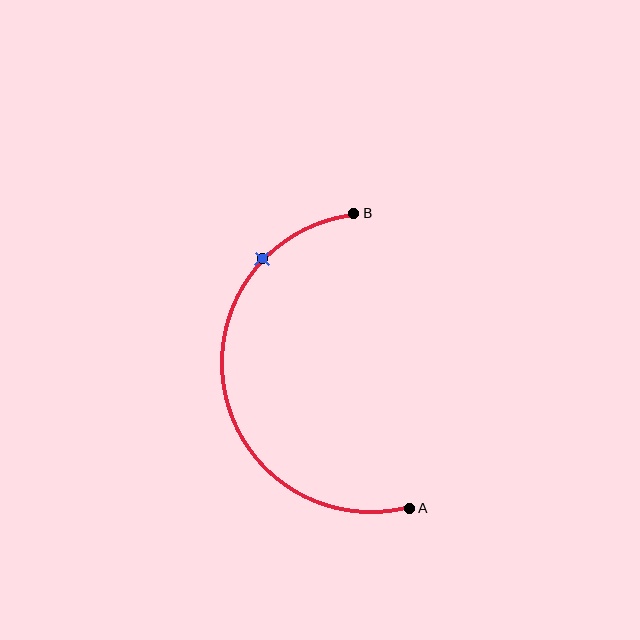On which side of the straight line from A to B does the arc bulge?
The arc bulges to the left of the straight line connecting A and B.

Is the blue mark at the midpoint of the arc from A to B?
No. The blue mark lies on the arc but is closer to endpoint B. The arc midpoint would be at the point on the curve equidistant along the arc from both A and B.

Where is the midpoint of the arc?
The arc midpoint is the point on the curve farthest from the straight line joining A and B. It sits to the left of that line.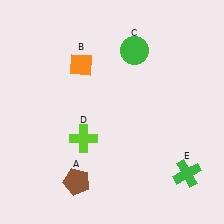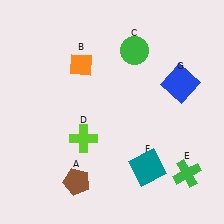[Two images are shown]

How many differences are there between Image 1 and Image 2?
There are 2 differences between the two images.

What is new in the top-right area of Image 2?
A blue square (G) was added in the top-right area of Image 2.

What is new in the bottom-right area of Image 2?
A teal square (F) was added in the bottom-right area of Image 2.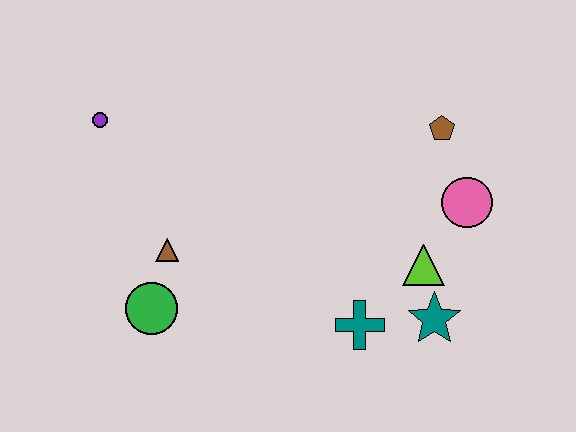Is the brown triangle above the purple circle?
No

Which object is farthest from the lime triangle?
The purple circle is farthest from the lime triangle.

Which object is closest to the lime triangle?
The teal star is closest to the lime triangle.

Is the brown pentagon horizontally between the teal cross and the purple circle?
No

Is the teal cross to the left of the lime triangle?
Yes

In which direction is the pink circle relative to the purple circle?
The pink circle is to the right of the purple circle.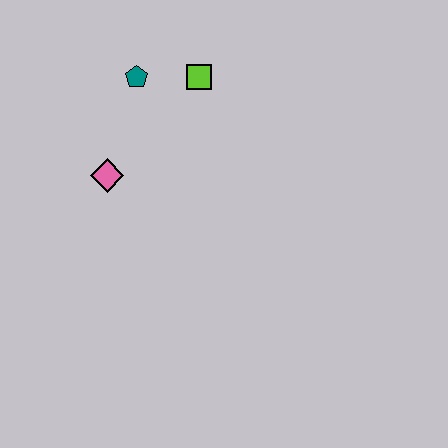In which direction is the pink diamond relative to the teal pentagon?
The pink diamond is below the teal pentagon.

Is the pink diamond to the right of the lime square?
No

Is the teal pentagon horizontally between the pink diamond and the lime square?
Yes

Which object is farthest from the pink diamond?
The lime square is farthest from the pink diamond.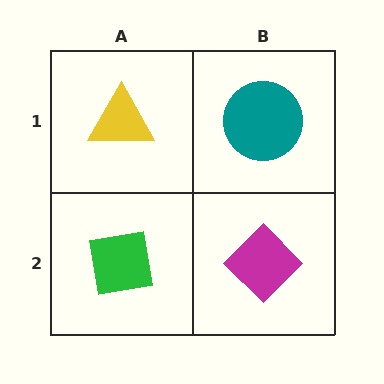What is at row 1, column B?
A teal circle.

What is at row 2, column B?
A magenta diamond.